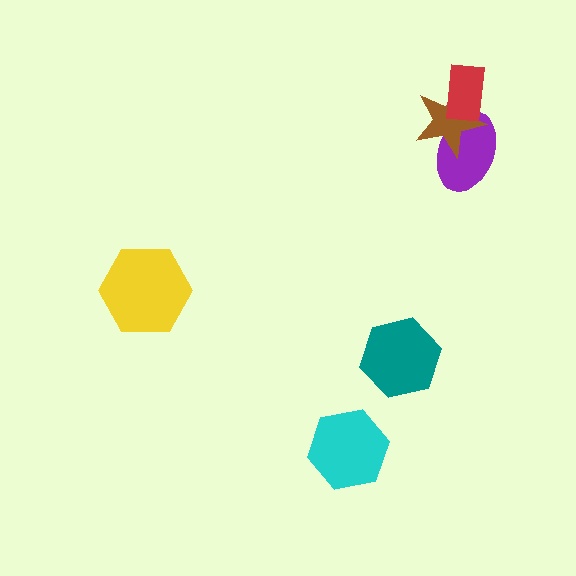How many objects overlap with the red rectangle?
2 objects overlap with the red rectangle.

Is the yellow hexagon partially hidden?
No, no other shape covers it.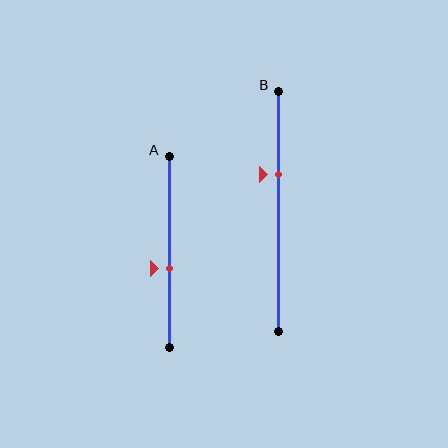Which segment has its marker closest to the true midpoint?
Segment A has its marker closest to the true midpoint.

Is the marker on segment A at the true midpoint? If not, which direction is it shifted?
No, the marker on segment A is shifted downward by about 8% of the segment length.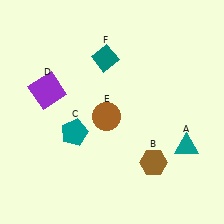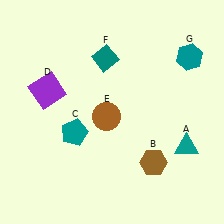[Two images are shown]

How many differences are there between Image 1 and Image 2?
There is 1 difference between the two images.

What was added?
A teal hexagon (G) was added in Image 2.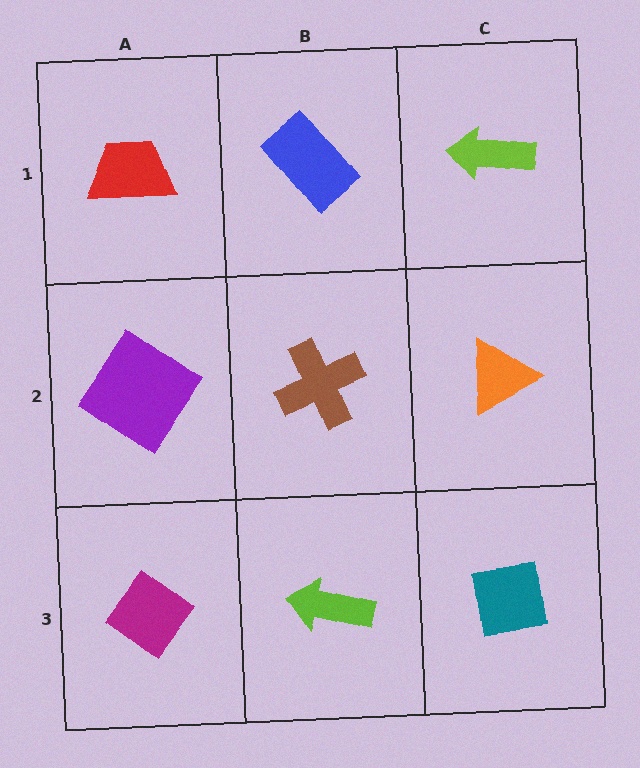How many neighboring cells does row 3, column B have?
3.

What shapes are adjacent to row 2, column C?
A lime arrow (row 1, column C), a teal square (row 3, column C), a brown cross (row 2, column B).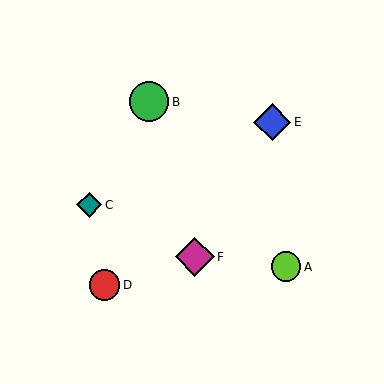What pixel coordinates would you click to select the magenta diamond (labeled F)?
Click at (195, 257) to select the magenta diamond F.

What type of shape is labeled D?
Shape D is a red circle.